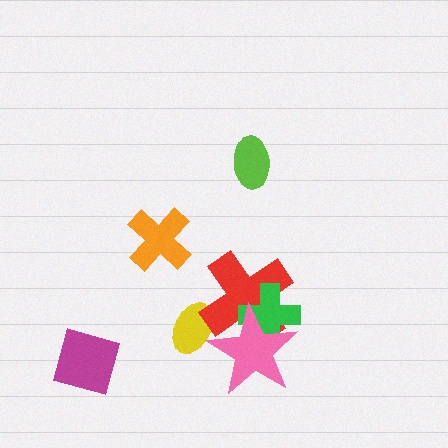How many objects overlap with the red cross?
3 objects overlap with the red cross.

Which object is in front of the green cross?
The pink star is in front of the green cross.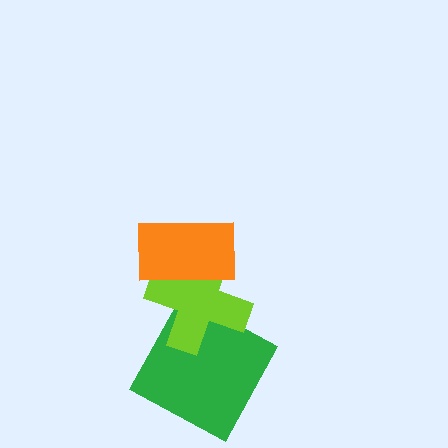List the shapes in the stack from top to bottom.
From top to bottom: the orange rectangle, the lime cross, the green square.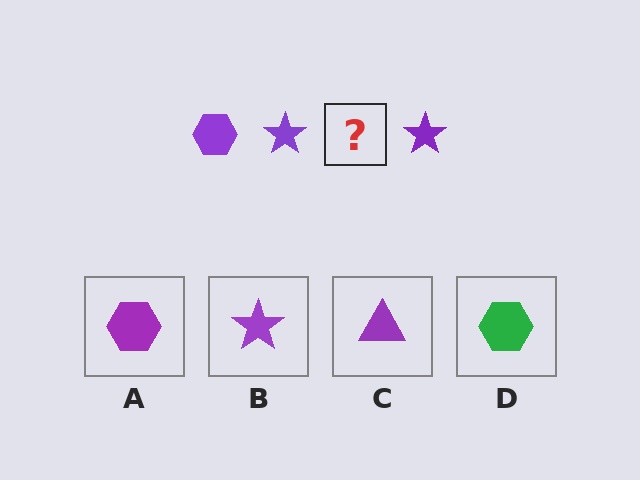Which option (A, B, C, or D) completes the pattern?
A.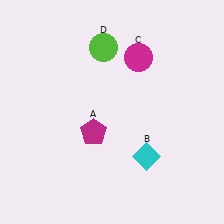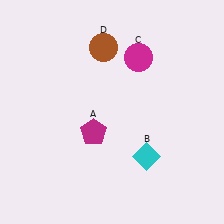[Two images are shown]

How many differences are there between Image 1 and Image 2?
There is 1 difference between the two images.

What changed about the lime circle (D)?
In Image 1, D is lime. In Image 2, it changed to brown.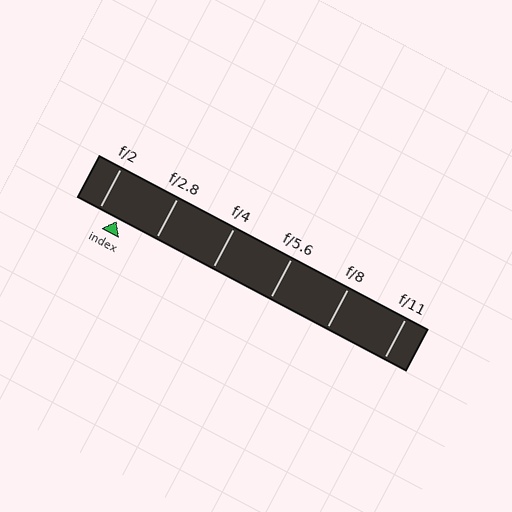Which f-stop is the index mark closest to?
The index mark is closest to f/2.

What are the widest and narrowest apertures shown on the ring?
The widest aperture shown is f/2 and the narrowest is f/11.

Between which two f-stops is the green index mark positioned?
The index mark is between f/2 and f/2.8.